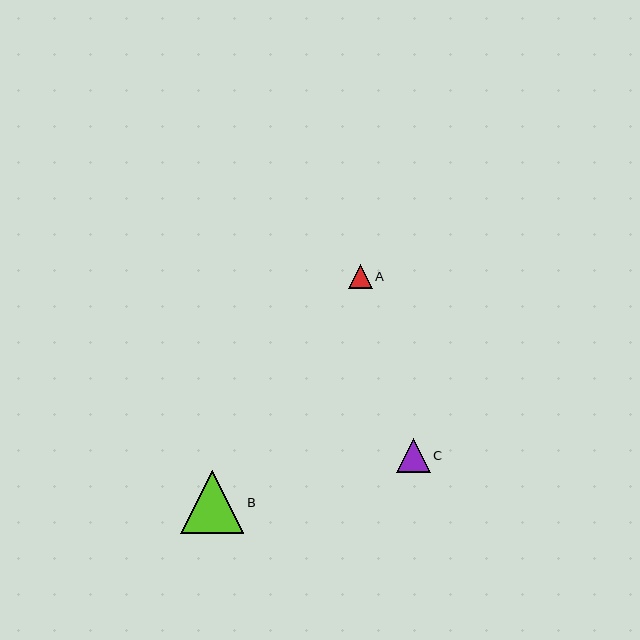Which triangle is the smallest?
Triangle A is the smallest with a size of approximately 24 pixels.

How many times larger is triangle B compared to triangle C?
Triangle B is approximately 1.9 times the size of triangle C.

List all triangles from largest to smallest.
From largest to smallest: B, C, A.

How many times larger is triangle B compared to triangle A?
Triangle B is approximately 2.6 times the size of triangle A.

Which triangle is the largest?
Triangle B is the largest with a size of approximately 63 pixels.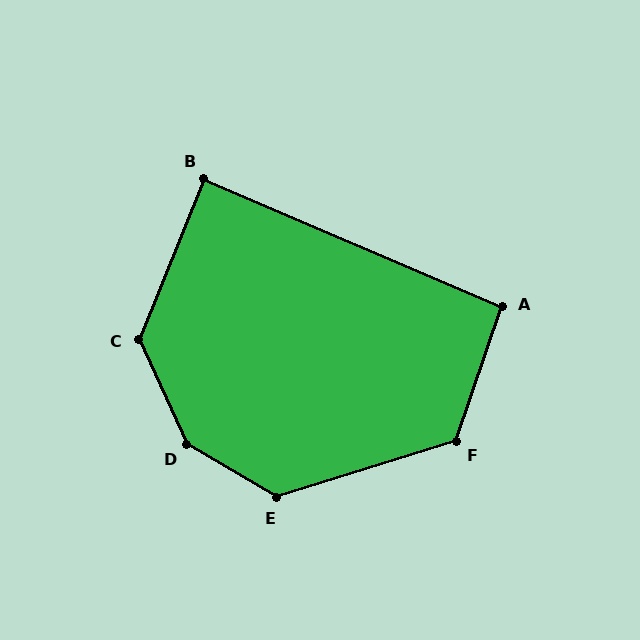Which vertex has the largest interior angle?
D, at approximately 145 degrees.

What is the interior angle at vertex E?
Approximately 132 degrees (obtuse).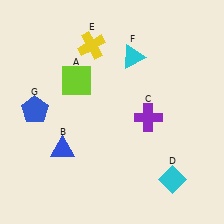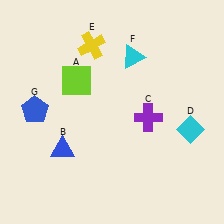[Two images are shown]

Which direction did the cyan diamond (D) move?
The cyan diamond (D) moved up.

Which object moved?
The cyan diamond (D) moved up.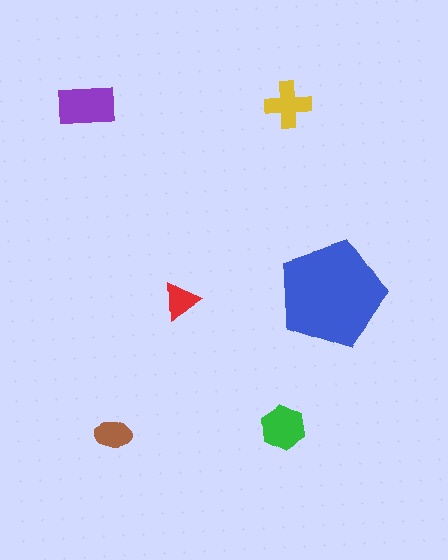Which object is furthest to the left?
The purple rectangle is leftmost.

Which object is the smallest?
The red triangle.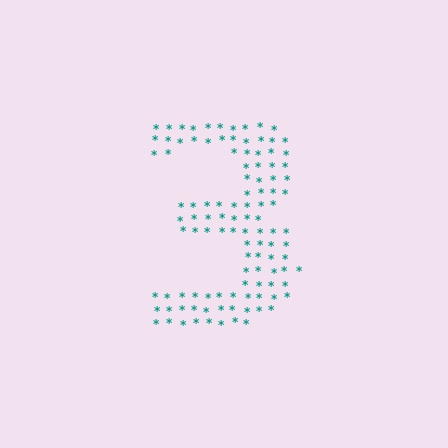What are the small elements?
The small elements are asterisks.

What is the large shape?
The large shape is the digit 3.